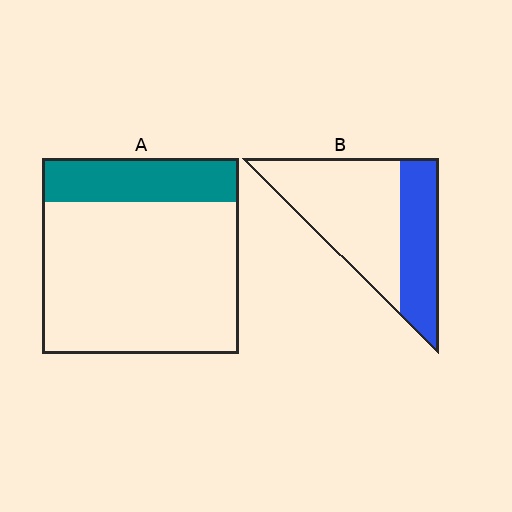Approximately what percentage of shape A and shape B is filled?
A is approximately 20% and B is approximately 35%.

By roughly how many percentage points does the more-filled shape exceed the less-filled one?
By roughly 15 percentage points (B over A).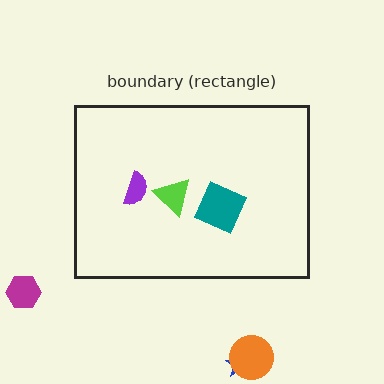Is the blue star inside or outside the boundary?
Outside.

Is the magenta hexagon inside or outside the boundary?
Outside.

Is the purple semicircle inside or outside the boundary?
Inside.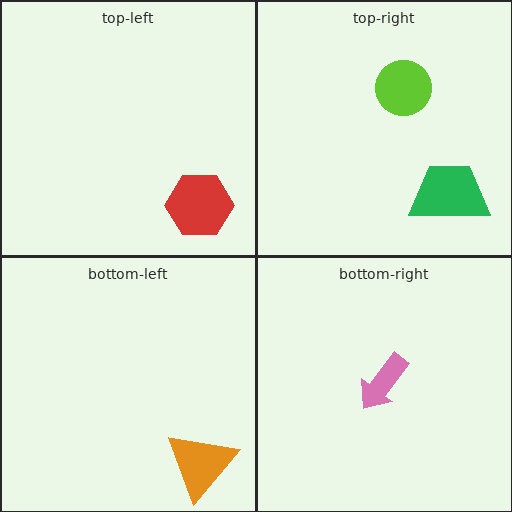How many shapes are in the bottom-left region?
1.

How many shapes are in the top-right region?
2.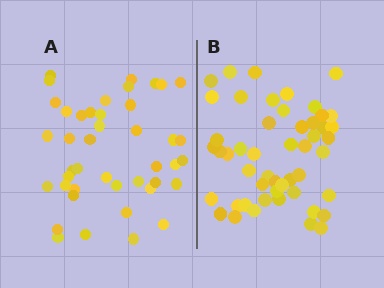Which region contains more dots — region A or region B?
Region B (the right region) has more dots.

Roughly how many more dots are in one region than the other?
Region B has roughly 8 or so more dots than region A.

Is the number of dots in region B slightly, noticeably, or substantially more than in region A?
Region B has only slightly more — the two regions are fairly close. The ratio is roughly 1.2 to 1.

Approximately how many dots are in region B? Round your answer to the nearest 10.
About 50 dots.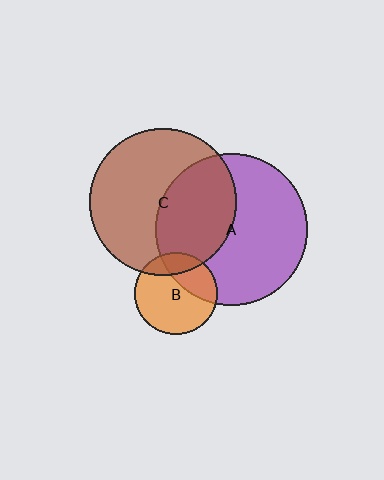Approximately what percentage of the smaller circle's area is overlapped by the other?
Approximately 20%.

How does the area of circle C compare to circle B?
Approximately 3.2 times.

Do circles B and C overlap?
Yes.